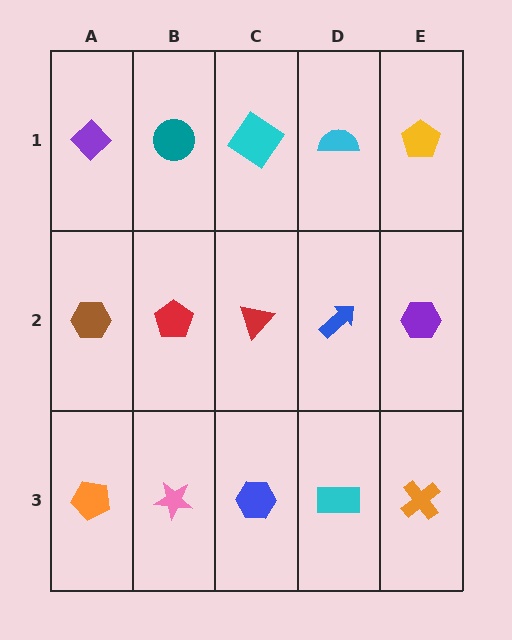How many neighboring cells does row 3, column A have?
2.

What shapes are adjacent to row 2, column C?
A cyan diamond (row 1, column C), a blue hexagon (row 3, column C), a red pentagon (row 2, column B), a blue arrow (row 2, column D).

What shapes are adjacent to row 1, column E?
A purple hexagon (row 2, column E), a cyan semicircle (row 1, column D).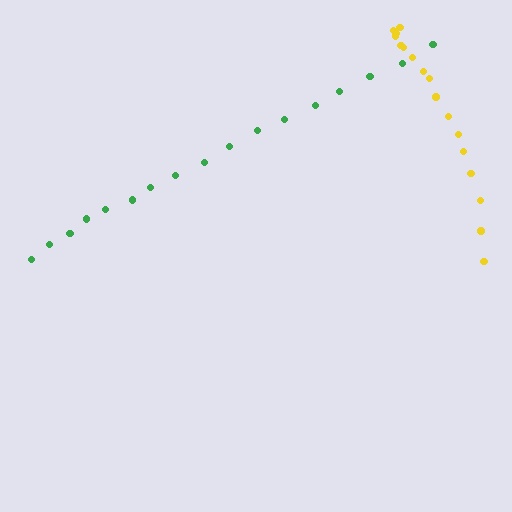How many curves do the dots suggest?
There are 2 distinct paths.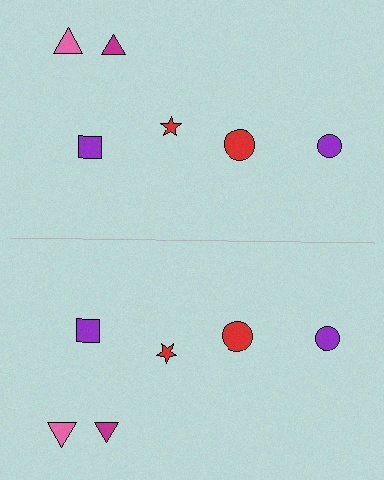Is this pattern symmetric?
Yes, this pattern has bilateral (reflection) symmetry.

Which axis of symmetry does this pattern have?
The pattern has a horizontal axis of symmetry running through the center of the image.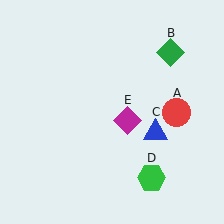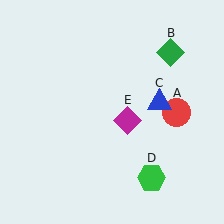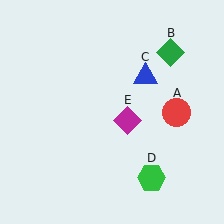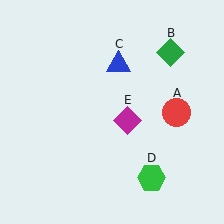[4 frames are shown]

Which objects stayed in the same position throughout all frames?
Red circle (object A) and green diamond (object B) and green hexagon (object D) and magenta diamond (object E) remained stationary.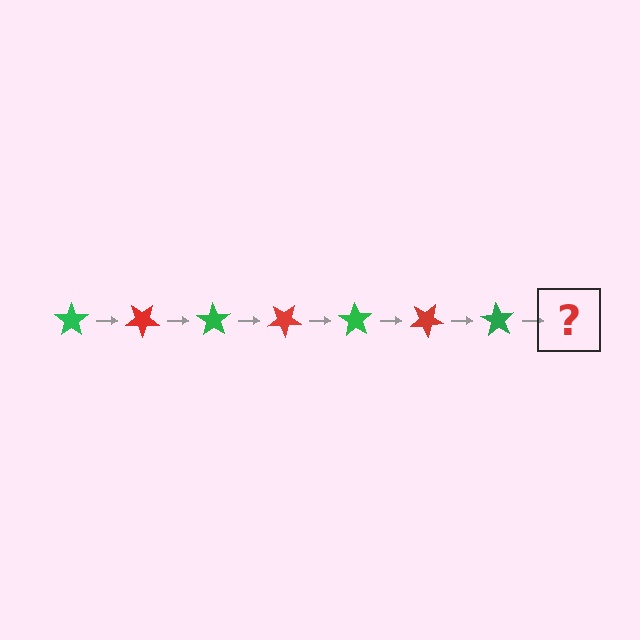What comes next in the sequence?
The next element should be a red star, rotated 245 degrees from the start.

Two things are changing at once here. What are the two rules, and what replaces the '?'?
The two rules are that it rotates 35 degrees each step and the color cycles through green and red. The '?' should be a red star, rotated 245 degrees from the start.